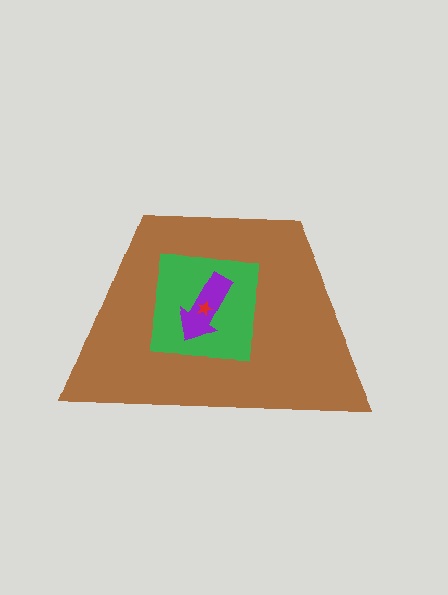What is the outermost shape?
The brown trapezoid.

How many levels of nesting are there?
4.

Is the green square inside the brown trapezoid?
Yes.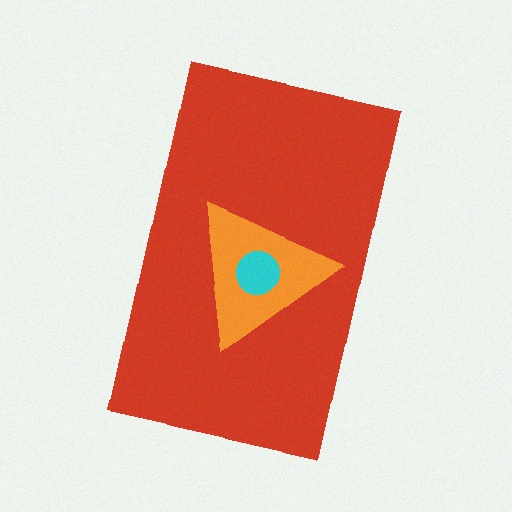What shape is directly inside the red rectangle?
The orange triangle.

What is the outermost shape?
The red rectangle.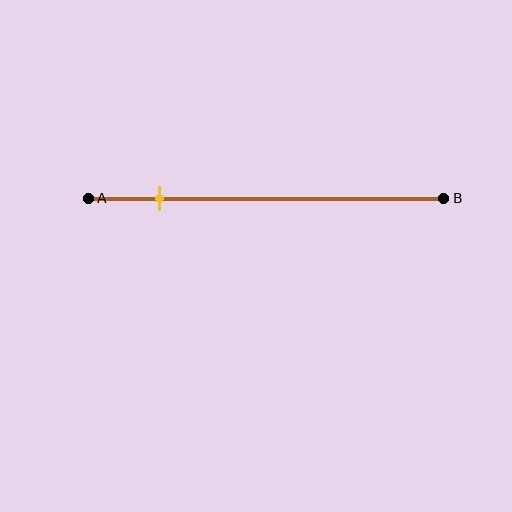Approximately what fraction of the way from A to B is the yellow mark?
The yellow mark is approximately 20% of the way from A to B.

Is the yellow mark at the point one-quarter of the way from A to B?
No, the mark is at about 20% from A, not at the 25% one-quarter point.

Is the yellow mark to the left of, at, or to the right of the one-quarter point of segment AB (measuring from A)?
The yellow mark is to the left of the one-quarter point of segment AB.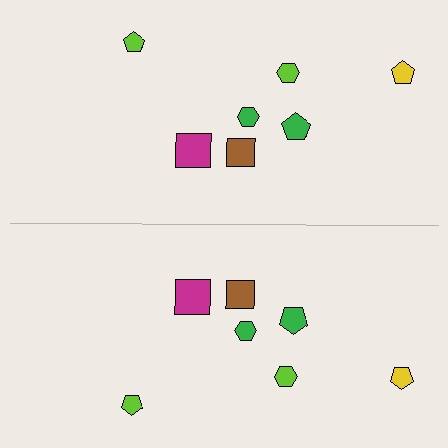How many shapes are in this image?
There are 14 shapes in this image.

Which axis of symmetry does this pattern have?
The pattern has a horizontal axis of symmetry running through the center of the image.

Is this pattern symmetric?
Yes, this pattern has bilateral (reflection) symmetry.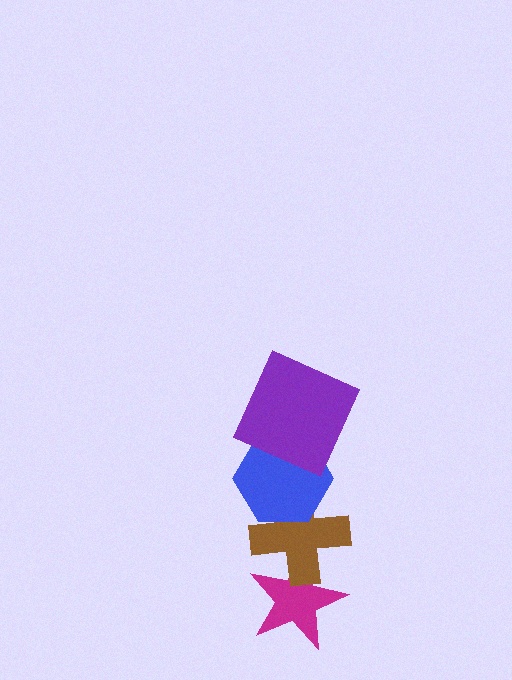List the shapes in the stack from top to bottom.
From top to bottom: the purple square, the blue hexagon, the brown cross, the magenta star.